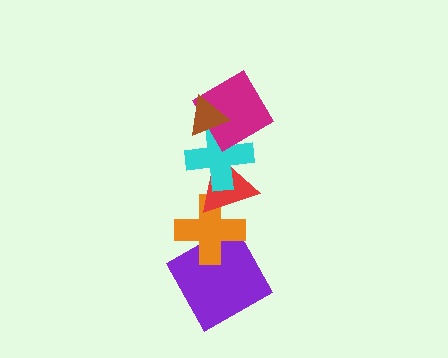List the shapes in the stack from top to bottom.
From top to bottom: the brown triangle, the magenta diamond, the cyan cross, the red triangle, the orange cross, the purple square.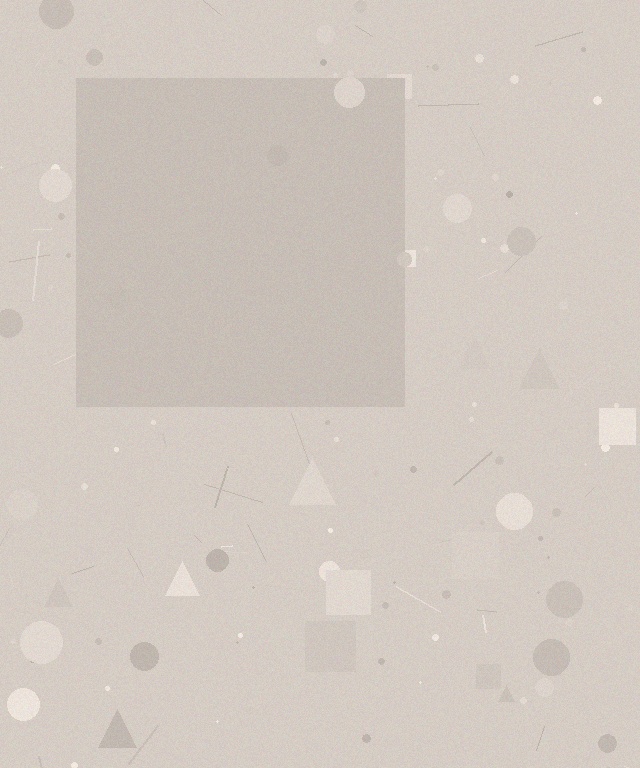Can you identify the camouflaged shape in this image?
The camouflaged shape is a square.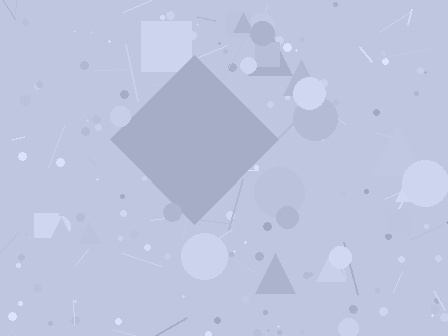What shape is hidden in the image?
A diamond is hidden in the image.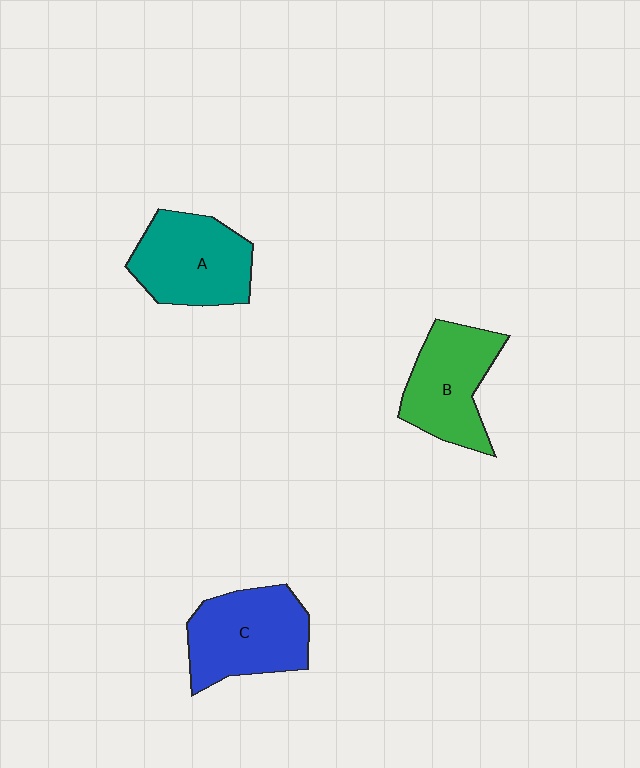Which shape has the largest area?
Shape C (blue).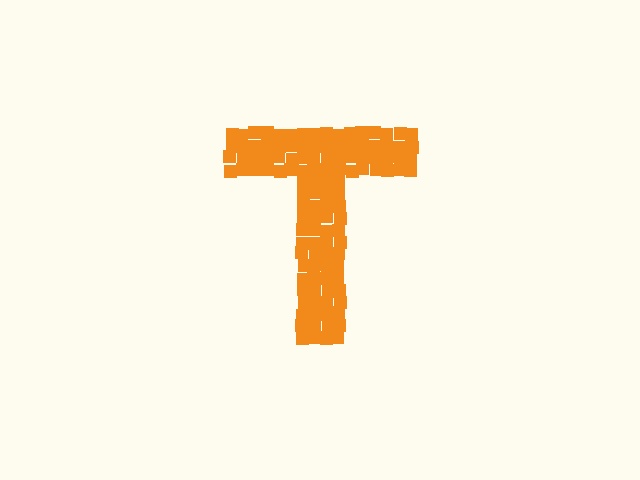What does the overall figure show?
The overall figure shows the letter T.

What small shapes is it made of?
It is made of small squares.